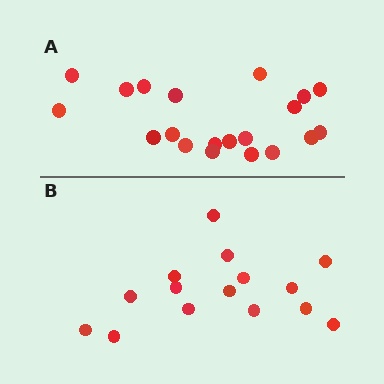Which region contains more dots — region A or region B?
Region A (the top region) has more dots.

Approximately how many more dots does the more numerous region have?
Region A has about 5 more dots than region B.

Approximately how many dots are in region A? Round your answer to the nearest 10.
About 20 dots.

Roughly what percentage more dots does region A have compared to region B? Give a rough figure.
About 35% more.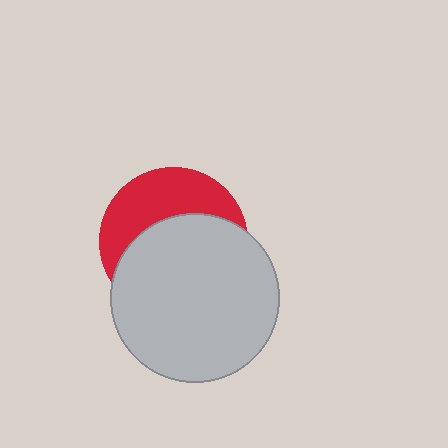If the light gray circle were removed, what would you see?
You would see the complete red circle.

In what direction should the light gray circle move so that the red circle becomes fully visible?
The light gray circle should move down. That is the shortest direction to clear the overlap and leave the red circle fully visible.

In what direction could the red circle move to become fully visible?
The red circle could move up. That would shift it out from behind the light gray circle entirely.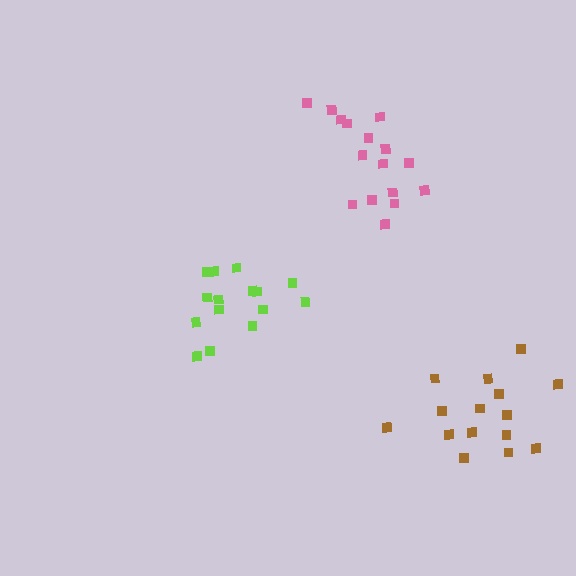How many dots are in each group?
Group 1: 15 dots, Group 2: 16 dots, Group 3: 15 dots (46 total).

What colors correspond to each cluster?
The clusters are colored: lime, pink, brown.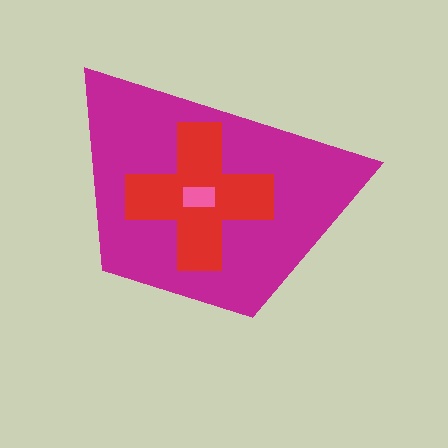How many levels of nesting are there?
3.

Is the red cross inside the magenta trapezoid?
Yes.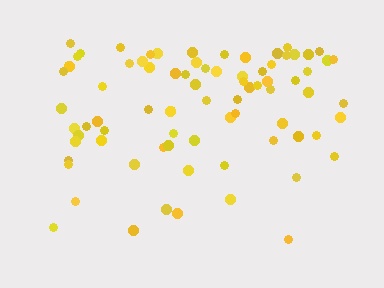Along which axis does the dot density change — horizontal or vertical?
Vertical.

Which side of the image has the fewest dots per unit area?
The bottom.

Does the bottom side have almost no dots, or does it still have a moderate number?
Still a moderate number, just noticeably fewer than the top.